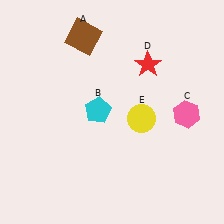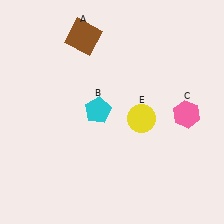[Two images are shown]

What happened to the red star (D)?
The red star (D) was removed in Image 2. It was in the top-right area of Image 1.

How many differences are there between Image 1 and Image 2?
There is 1 difference between the two images.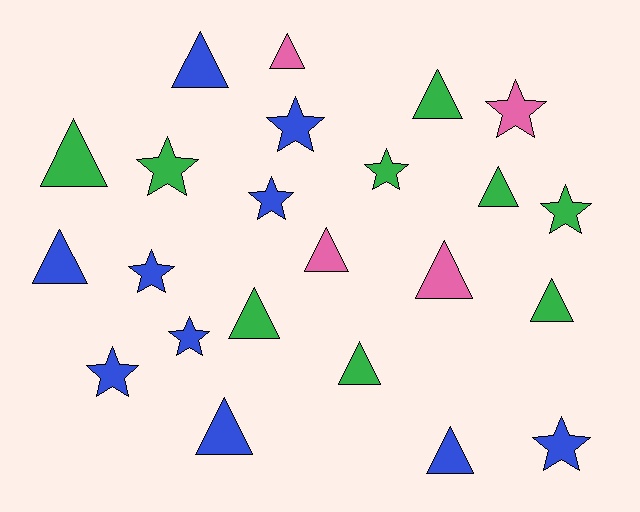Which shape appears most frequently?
Triangle, with 13 objects.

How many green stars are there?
There are 3 green stars.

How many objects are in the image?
There are 23 objects.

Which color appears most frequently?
Blue, with 10 objects.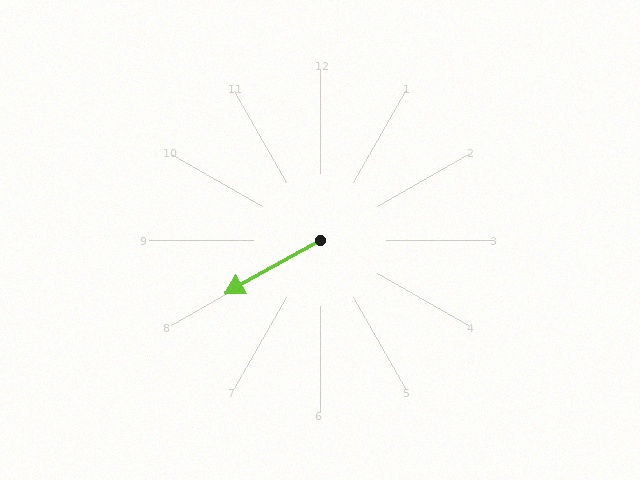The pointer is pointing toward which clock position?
Roughly 8 o'clock.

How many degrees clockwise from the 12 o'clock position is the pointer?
Approximately 241 degrees.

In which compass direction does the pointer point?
Southwest.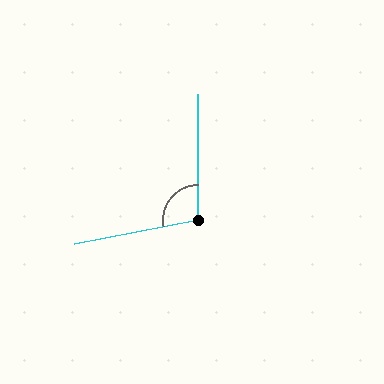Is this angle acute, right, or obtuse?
It is obtuse.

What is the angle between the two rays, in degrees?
Approximately 101 degrees.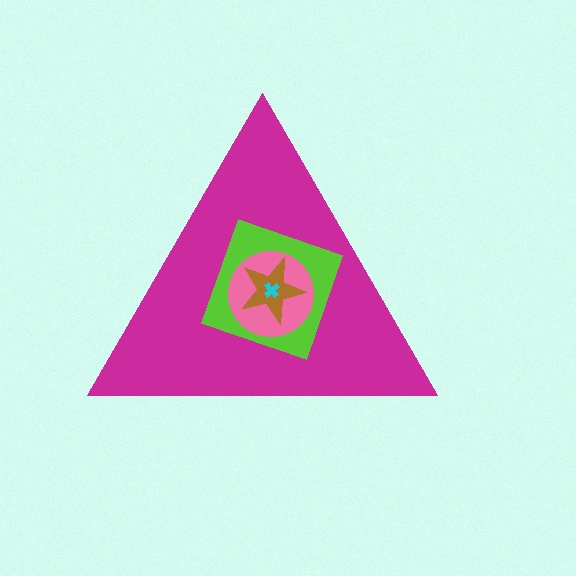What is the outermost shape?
The magenta triangle.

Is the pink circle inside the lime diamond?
Yes.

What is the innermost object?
The cyan cross.